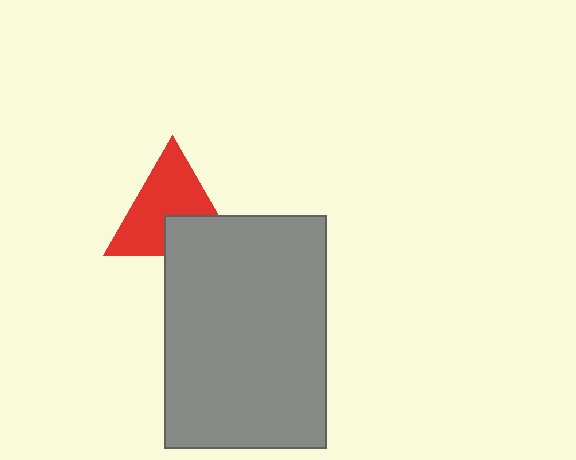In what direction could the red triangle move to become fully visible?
The red triangle could move up. That would shift it out from behind the gray rectangle entirely.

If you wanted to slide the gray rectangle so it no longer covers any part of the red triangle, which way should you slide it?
Slide it down — that is the most direct way to separate the two shapes.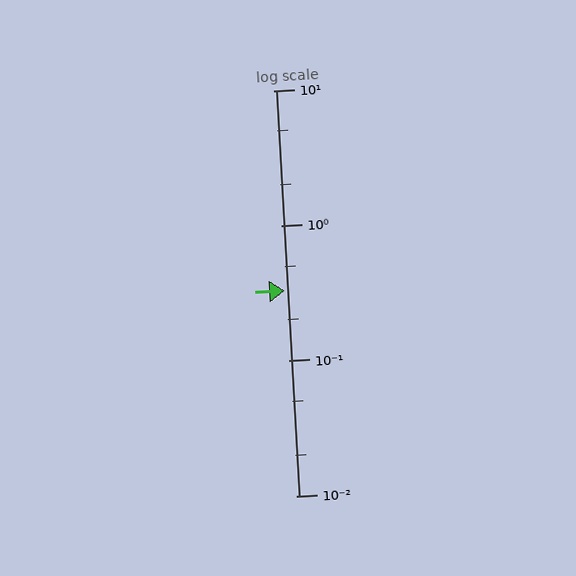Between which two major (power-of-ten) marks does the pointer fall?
The pointer is between 0.1 and 1.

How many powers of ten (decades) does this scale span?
The scale spans 3 decades, from 0.01 to 10.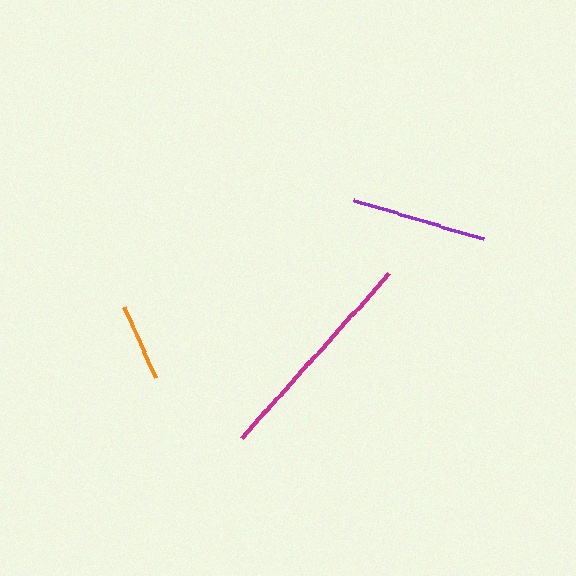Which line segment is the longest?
The magenta line is the longest at approximately 222 pixels.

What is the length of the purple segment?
The purple segment is approximately 136 pixels long.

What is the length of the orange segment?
The orange segment is approximately 77 pixels long.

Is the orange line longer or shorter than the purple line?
The purple line is longer than the orange line.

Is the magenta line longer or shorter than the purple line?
The magenta line is longer than the purple line.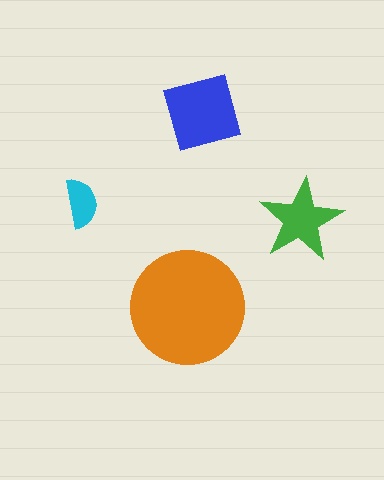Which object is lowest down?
The orange circle is bottommost.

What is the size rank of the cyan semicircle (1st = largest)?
4th.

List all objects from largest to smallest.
The orange circle, the blue square, the green star, the cyan semicircle.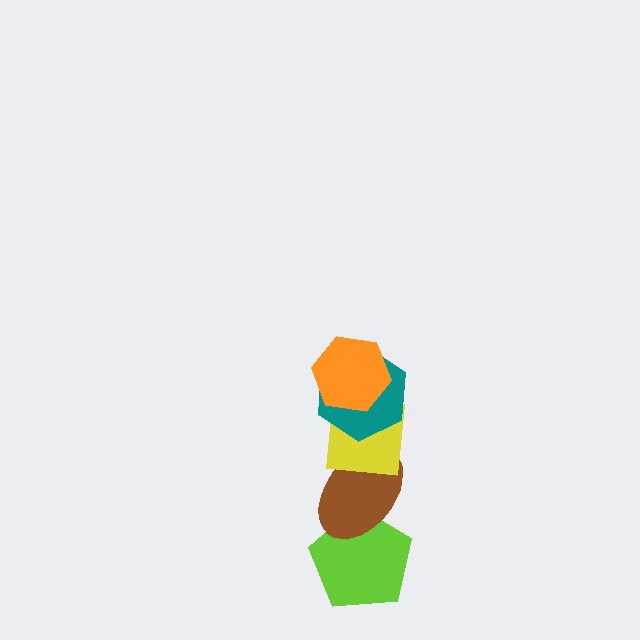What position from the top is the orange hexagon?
The orange hexagon is 1st from the top.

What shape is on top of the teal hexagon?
The orange hexagon is on top of the teal hexagon.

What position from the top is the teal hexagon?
The teal hexagon is 2nd from the top.